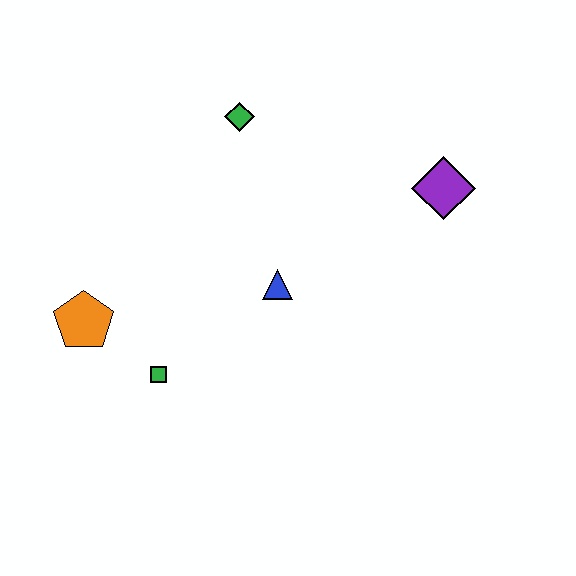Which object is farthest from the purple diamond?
The orange pentagon is farthest from the purple diamond.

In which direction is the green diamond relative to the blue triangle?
The green diamond is above the blue triangle.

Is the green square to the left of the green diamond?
Yes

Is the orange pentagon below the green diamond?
Yes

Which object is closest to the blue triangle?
The green square is closest to the blue triangle.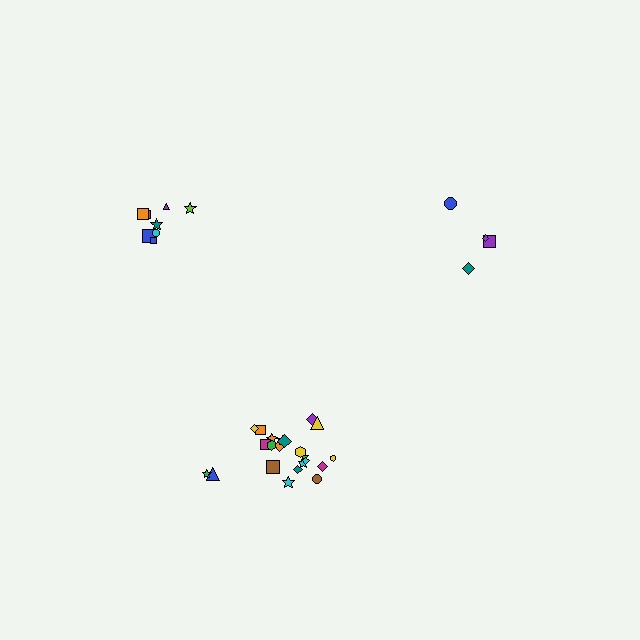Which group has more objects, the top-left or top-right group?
The top-left group.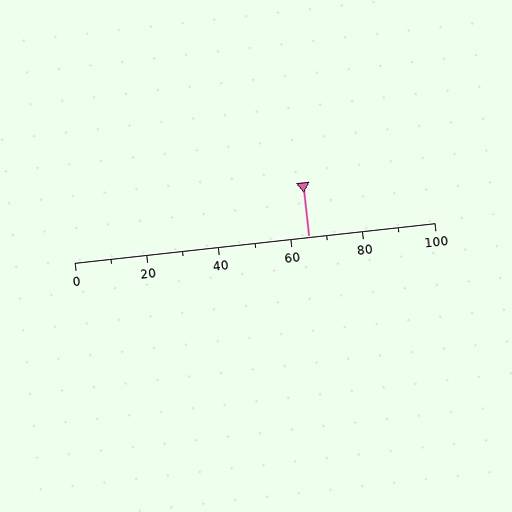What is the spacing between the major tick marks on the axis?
The major ticks are spaced 20 apart.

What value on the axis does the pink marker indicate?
The marker indicates approximately 65.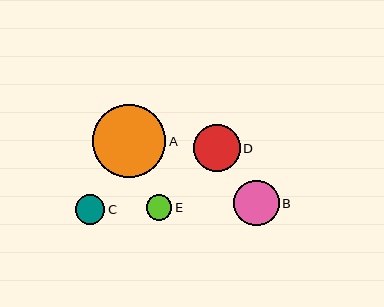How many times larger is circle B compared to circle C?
Circle B is approximately 1.5 times the size of circle C.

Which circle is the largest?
Circle A is the largest with a size of approximately 73 pixels.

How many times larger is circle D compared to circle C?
Circle D is approximately 1.6 times the size of circle C.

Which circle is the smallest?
Circle E is the smallest with a size of approximately 26 pixels.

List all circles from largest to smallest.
From largest to smallest: A, D, B, C, E.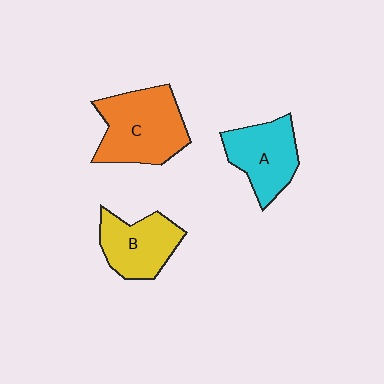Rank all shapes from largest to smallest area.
From largest to smallest: C (orange), A (cyan), B (yellow).